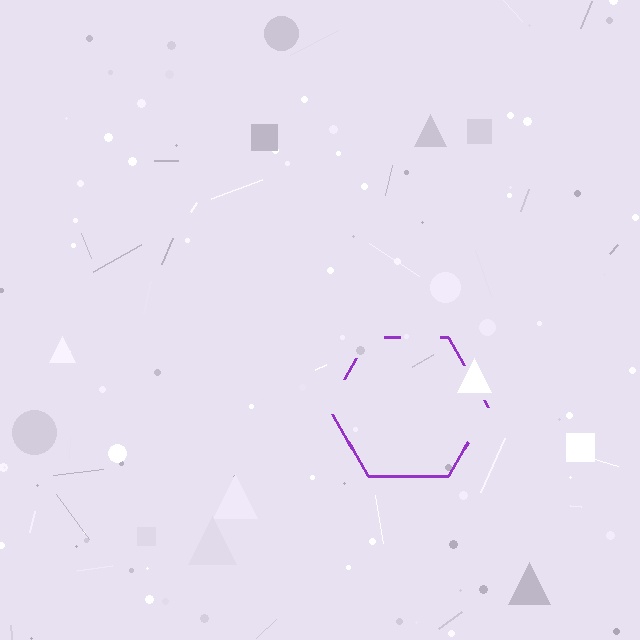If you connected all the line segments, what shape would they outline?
They would outline a hexagon.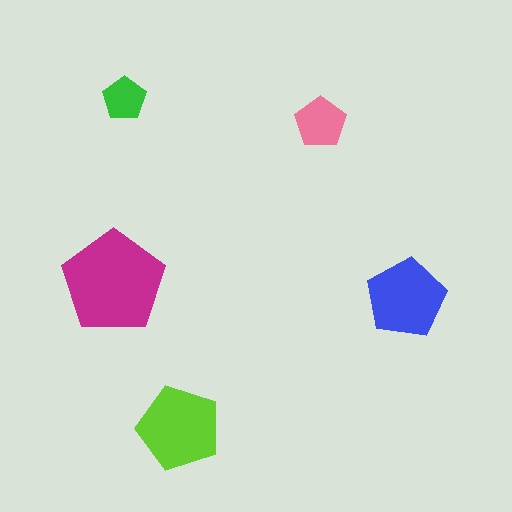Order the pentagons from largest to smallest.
the magenta one, the lime one, the blue one, the pink one, the green one.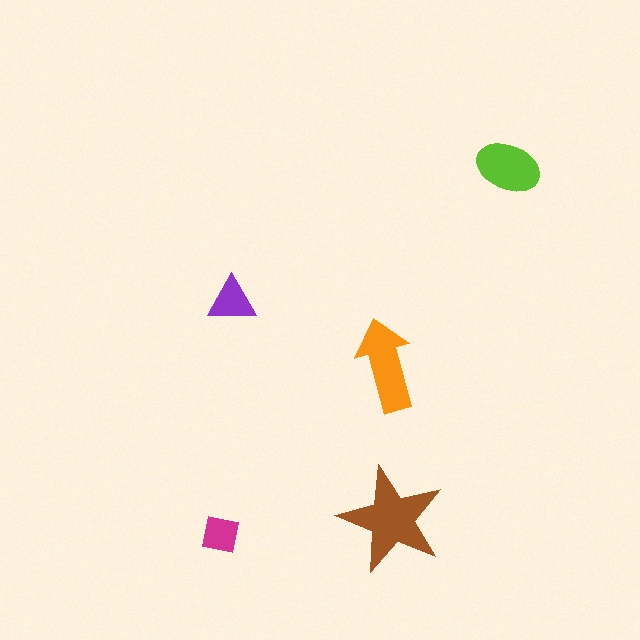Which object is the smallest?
The magenta square.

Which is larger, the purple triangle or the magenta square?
The purple triangle.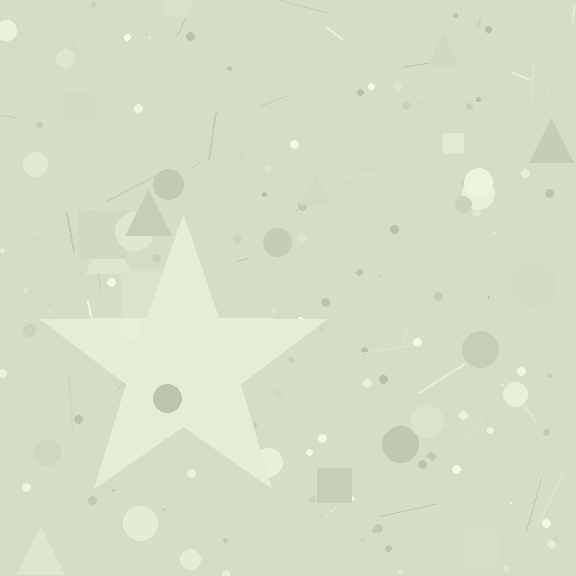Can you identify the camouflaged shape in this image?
The camouflaged shape is a star.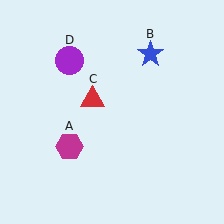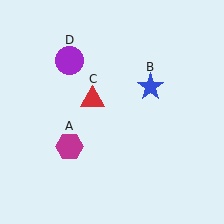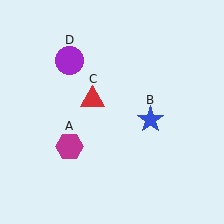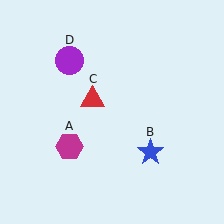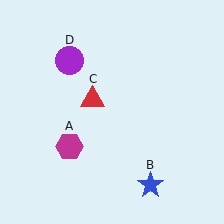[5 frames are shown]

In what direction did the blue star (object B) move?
The blue star (object B) moved down.